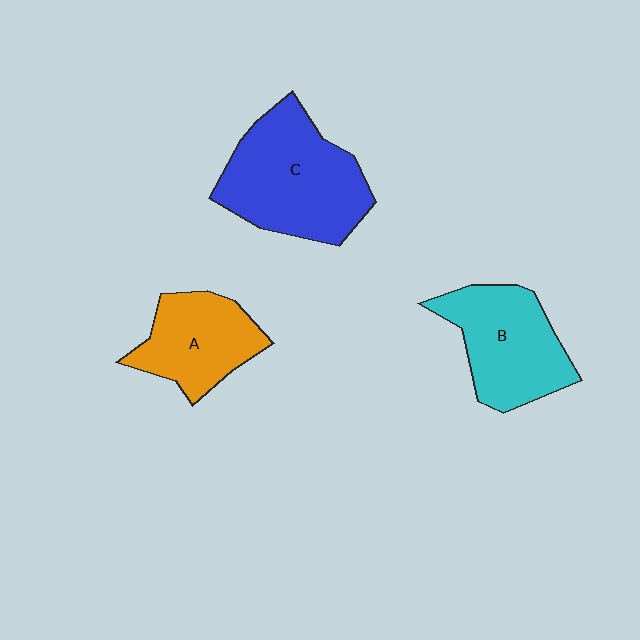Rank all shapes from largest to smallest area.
From largest to smallest: C (blue), B (cyan), A (orange).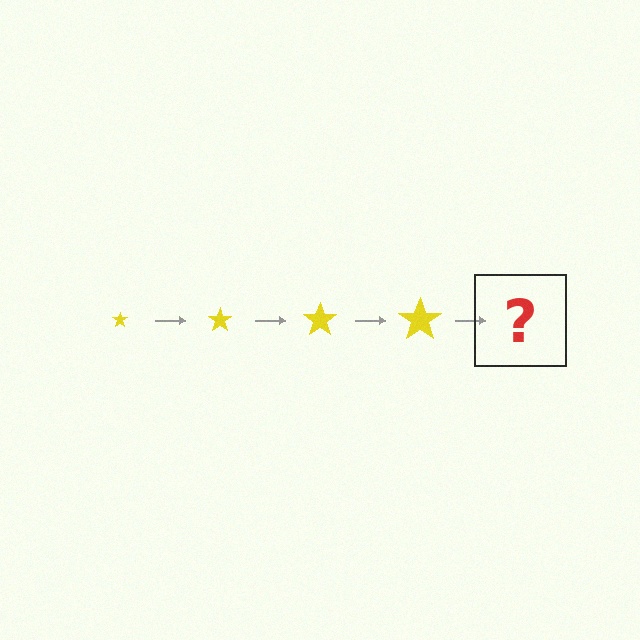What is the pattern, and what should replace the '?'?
The pattern is that the star gets progressively larger each step. The '?' should be a yellow star, larger than the previous one.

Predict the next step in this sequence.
The next step is a yellow star, larger than the previous one.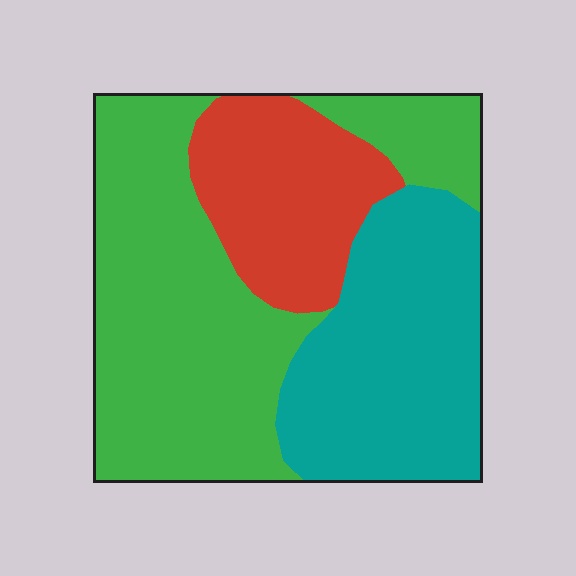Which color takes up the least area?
Red, at roughly 20%.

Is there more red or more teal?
Teal.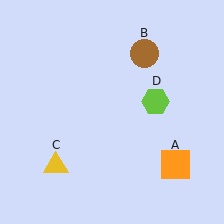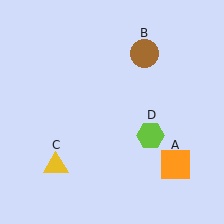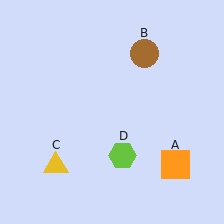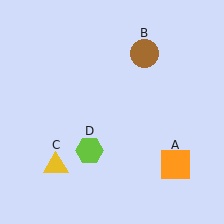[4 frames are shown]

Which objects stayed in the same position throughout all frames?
Orange square (object A) and brown circle (object B) and yellow triangle (object C) remained stationary.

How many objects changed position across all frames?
1 object changed position: lime hexagon (object D).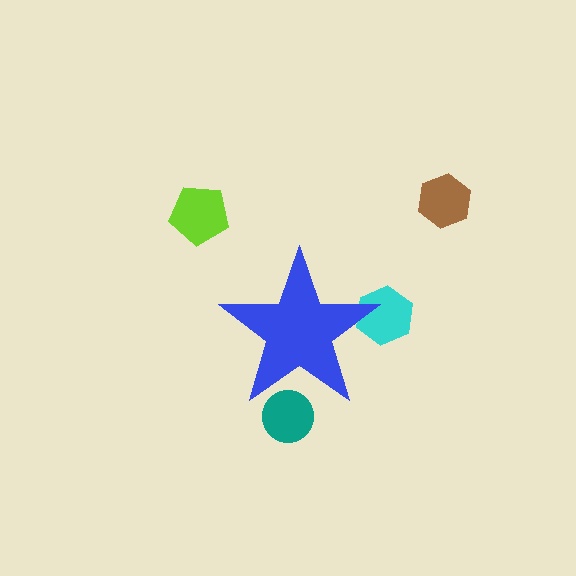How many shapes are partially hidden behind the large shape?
2 shapes are partially hidden.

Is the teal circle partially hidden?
Yes, the teal circle is partially hidden behind the blue star.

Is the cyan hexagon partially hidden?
Yes, the cyan hexagon is partially hidden behind the blue star.